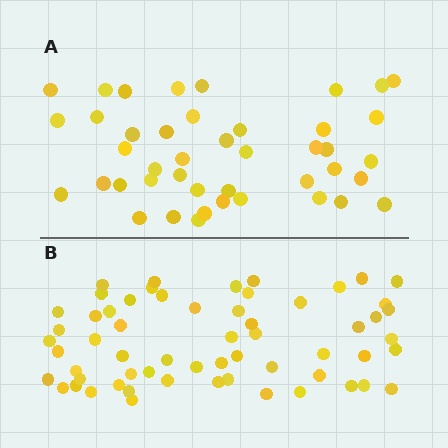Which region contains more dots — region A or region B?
Region B (the bottom region) has more dots.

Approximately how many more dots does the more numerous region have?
Region B has approximately 15 more dots than region A.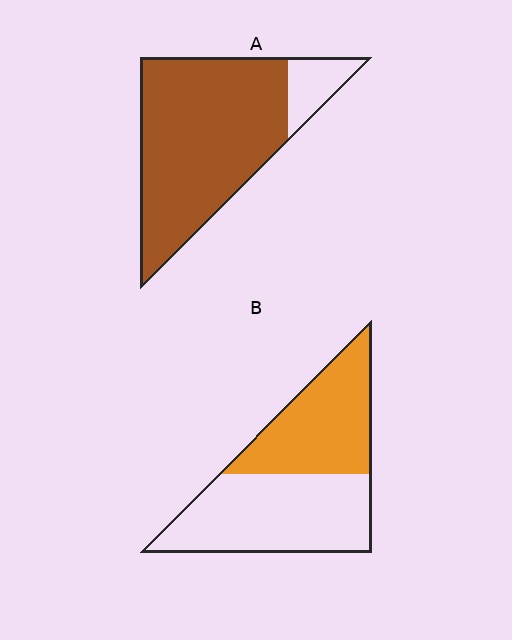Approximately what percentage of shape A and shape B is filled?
A is approximately 85% and B is approximately 45%.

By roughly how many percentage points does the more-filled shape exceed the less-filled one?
By roughly 45 percentage points (A over B).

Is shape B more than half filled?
No.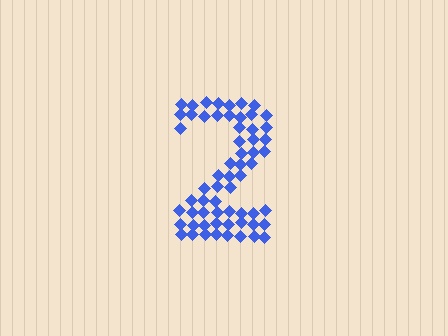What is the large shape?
The large shape is the digit 2.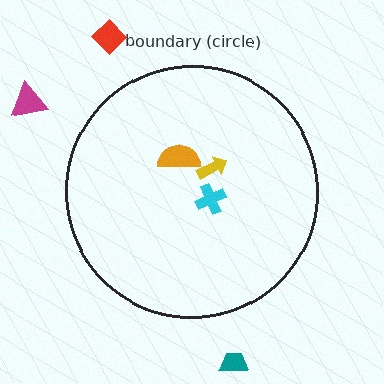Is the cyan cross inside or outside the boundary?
Inside.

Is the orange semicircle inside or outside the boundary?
Inside.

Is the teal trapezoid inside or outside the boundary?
Outside.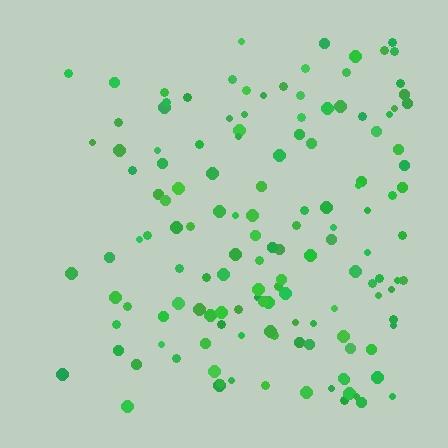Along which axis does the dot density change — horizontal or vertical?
Horizontal.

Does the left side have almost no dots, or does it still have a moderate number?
Still a moderate number, just noticeably fewer than the right.